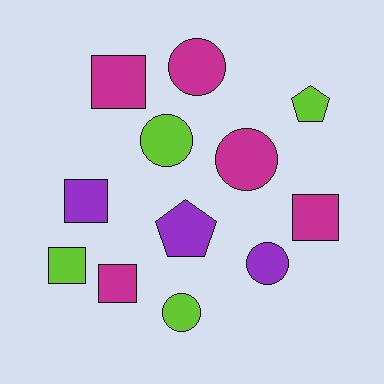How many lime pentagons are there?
There is 1 lime pentagon.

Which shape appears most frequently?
Circle, with 5 objects.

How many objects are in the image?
There are 12 objects.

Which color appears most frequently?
Magenta, with 5 objects.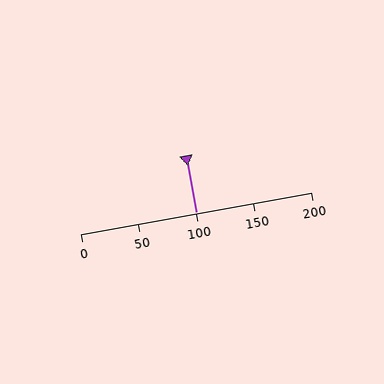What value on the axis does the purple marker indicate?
The marker indicates approximately 100.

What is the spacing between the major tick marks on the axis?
The major ticks are spaced 50 apart.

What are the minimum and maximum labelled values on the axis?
The axis runs from 0 to 200.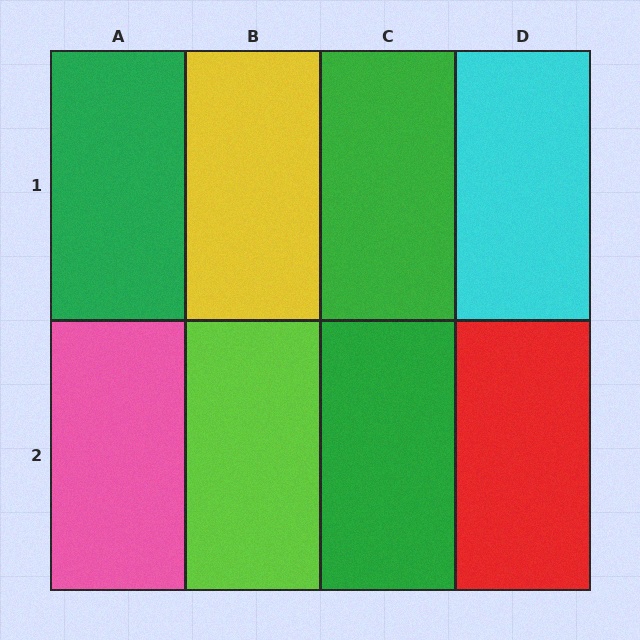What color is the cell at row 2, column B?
Lime.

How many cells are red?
1 cell is red.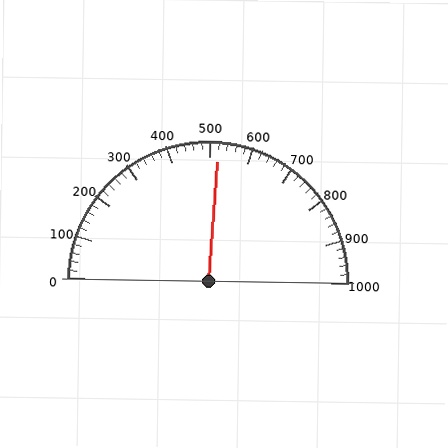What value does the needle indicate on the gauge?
The needle indicates approximately 520.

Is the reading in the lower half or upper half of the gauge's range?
The reading is in the upper half of the range (0 to 1000).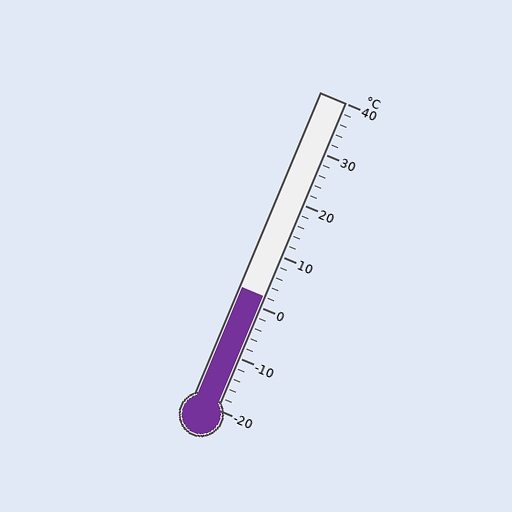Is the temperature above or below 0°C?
The temperature is above 0°C.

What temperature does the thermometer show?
The thermometer shows approximately 2°C.